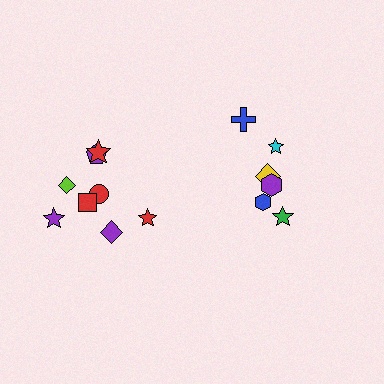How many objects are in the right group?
There are 6 objects.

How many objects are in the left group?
There are 8 objects.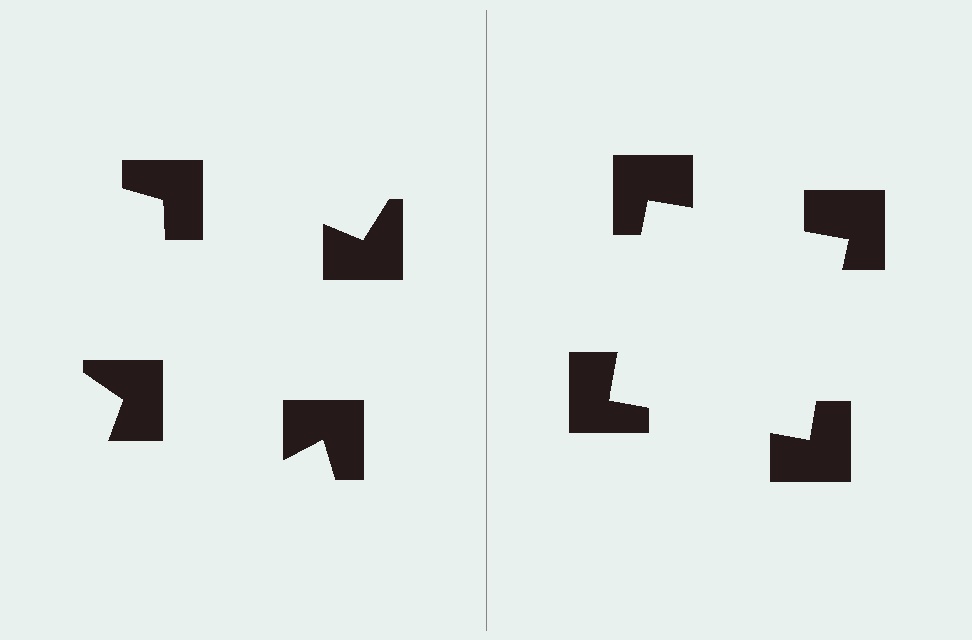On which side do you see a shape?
An illusory square appears on the right side. On the left side the wedge cuts are rotated, so no coherent shape forms.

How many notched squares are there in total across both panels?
8 — 4 on each side.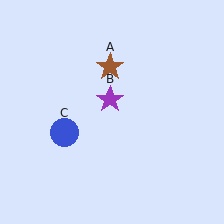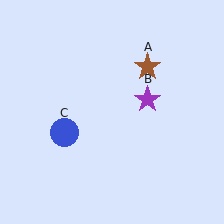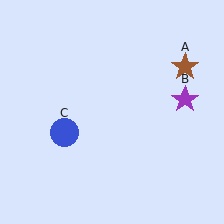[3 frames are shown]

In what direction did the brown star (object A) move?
The brown star (object A) moved right.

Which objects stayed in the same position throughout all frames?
Blue circle (object C) remained stationary.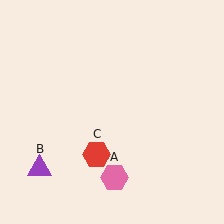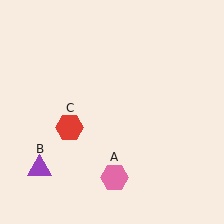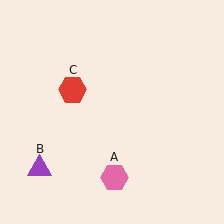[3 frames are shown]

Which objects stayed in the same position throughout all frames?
Pink hexagon (object A) and purple triangle (object B) remained stationary.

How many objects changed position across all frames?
1 object changed position: red hexagon (object C).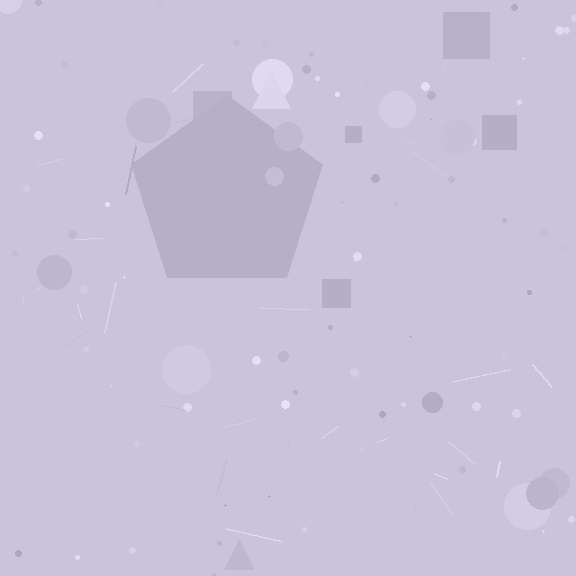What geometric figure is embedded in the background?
A pentagon is embedded in the background.